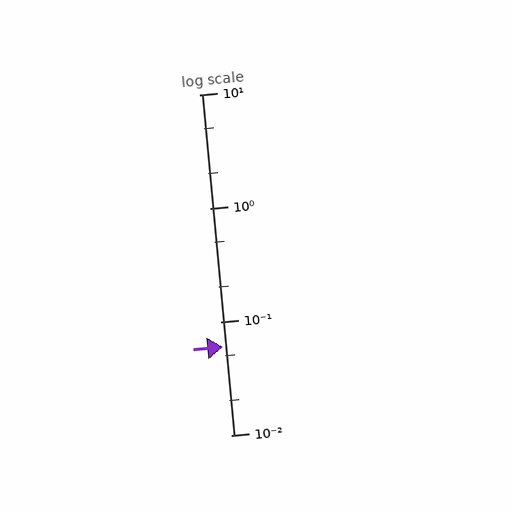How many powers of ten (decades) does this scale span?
The scale spans 3 decades, from 0.01 to 10.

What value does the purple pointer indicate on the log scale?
The pointer indicates approximately 0.06.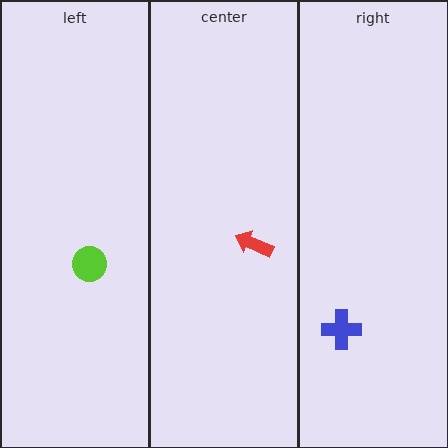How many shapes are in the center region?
1.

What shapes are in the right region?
The blue cross.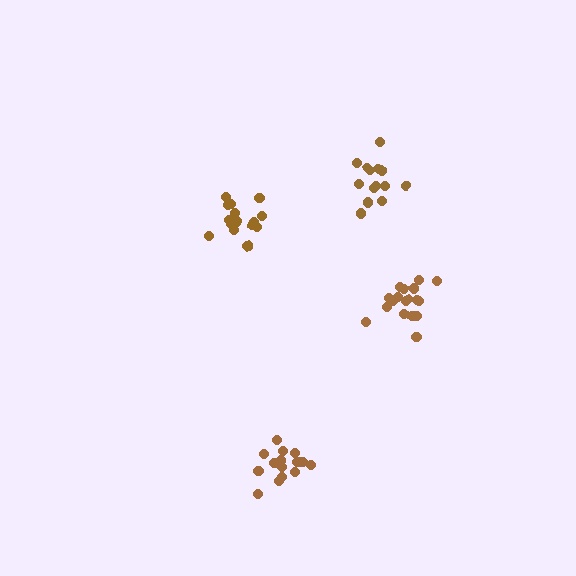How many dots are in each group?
Group 1: 19 dots, Group 2: 17 dots, Group 3: 16 dots, Group 4: 15 dots (67 total).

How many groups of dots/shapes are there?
There are 4 groups.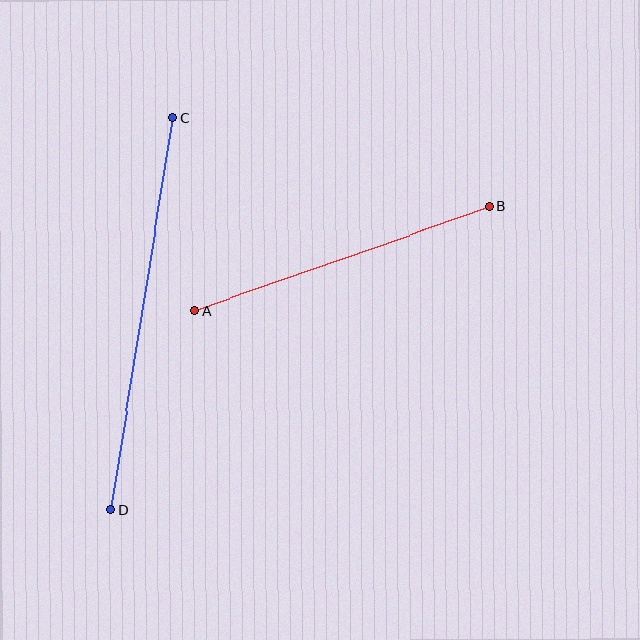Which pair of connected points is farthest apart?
Points C and D are farthest apart.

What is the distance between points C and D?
The distance is approximately 397 pixels.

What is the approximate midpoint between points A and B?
The midpoint is at approximately (342, 259) pixels.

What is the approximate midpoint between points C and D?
The midpoint is at approximately (142, 314) pixels.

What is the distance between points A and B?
The distance is approximately 313 pixels.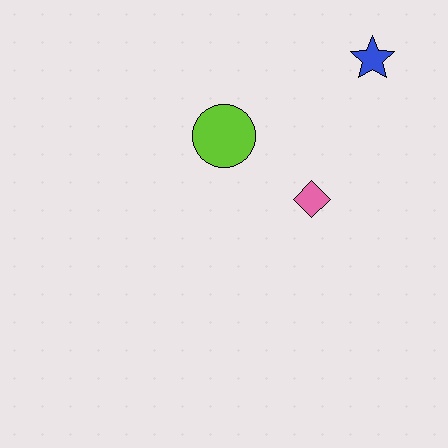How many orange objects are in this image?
There are no orange objects.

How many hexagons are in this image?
There are no hexagons.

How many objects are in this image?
There are 3 objects.